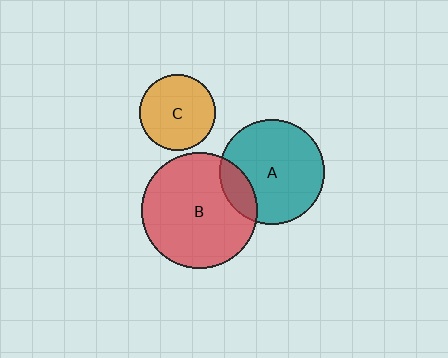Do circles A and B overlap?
Yes.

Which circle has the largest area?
Circle B (red).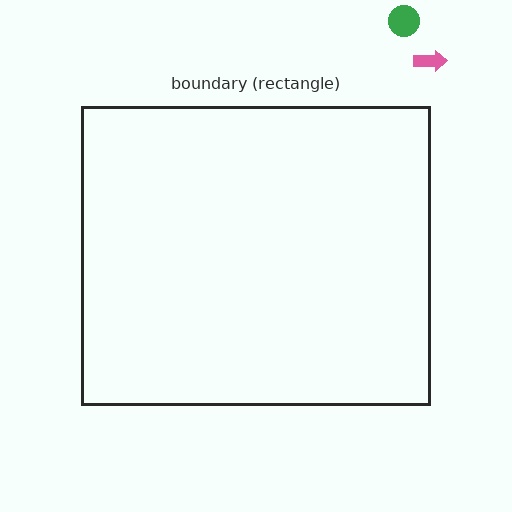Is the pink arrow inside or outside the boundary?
Outside.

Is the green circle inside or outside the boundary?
Outside.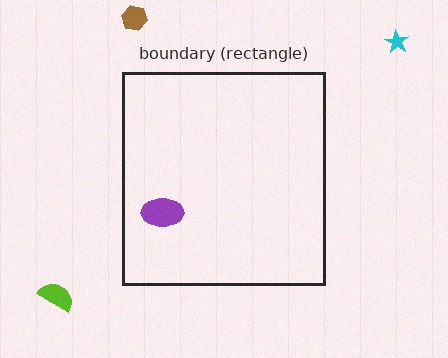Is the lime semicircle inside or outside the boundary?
Outside.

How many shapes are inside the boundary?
1 inside, 3 outside.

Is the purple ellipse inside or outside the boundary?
Inside.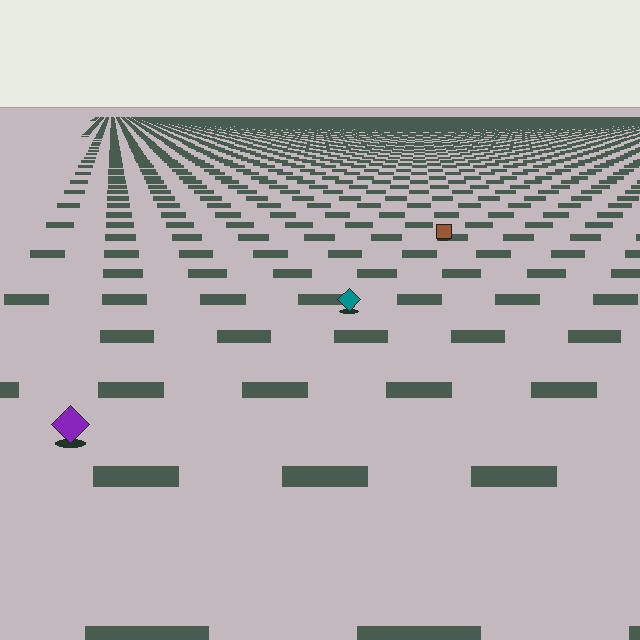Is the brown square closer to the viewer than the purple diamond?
No. The purple diamond is closer — you can tell from the texture gradient: the ground texture is coarser near it.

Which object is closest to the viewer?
The purple diamond is closest. The texture marks near it are larger and more spread out.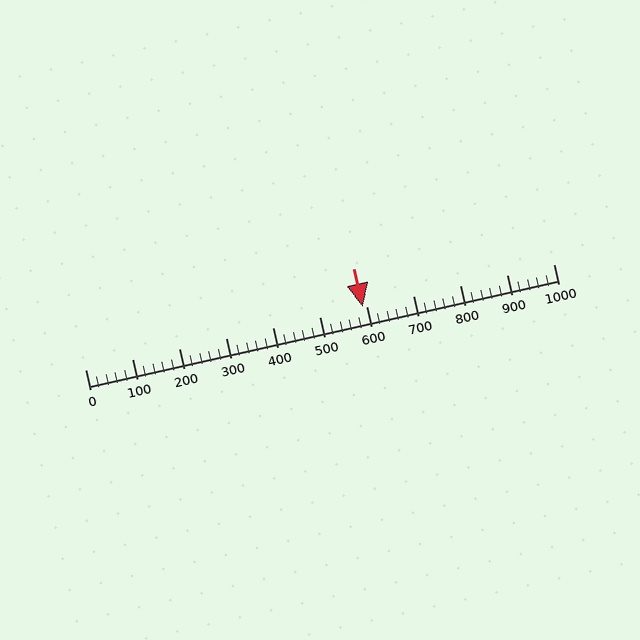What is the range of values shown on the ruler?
The ruler shows values from 0 to 1000.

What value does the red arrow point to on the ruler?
The red arrow points to approximately 592.